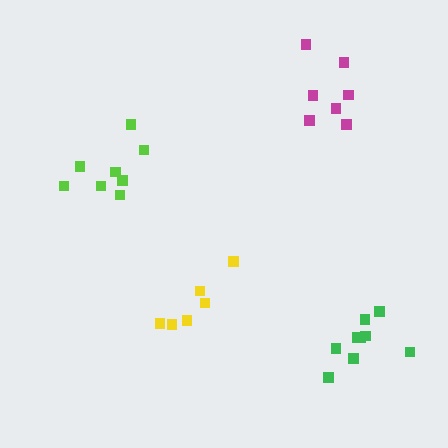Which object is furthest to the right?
The green cluster is rightmost.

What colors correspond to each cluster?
The clusters are colored: magenta, yellow, lime, green.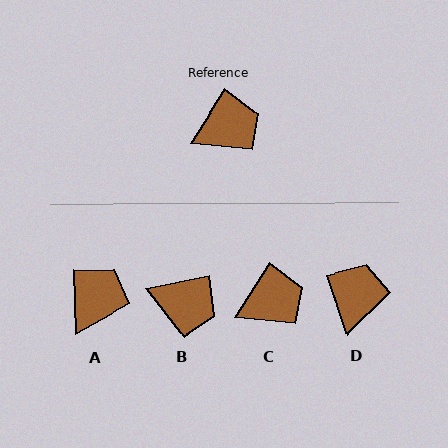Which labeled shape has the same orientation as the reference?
C.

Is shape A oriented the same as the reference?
No, it is off by about 35 degrees.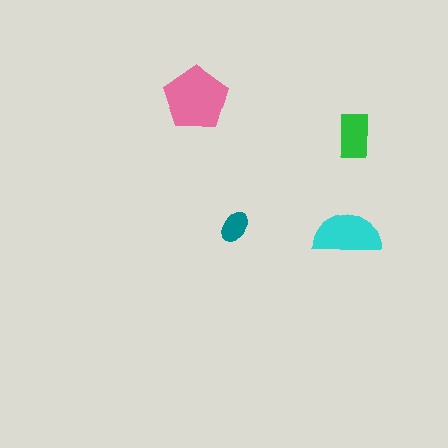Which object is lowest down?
The cyan semicircle is bottommost.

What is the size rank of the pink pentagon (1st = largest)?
1st.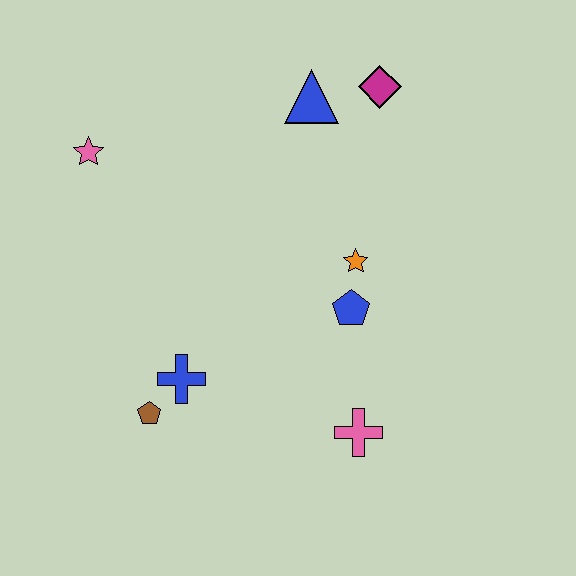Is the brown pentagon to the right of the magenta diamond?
No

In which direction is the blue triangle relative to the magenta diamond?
The blue triangle is to the left of the magenta diamond.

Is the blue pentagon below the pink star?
Yes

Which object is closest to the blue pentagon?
The orange star is closest to the blue pentagon.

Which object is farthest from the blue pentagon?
The pink star is farthest from the blue pentagon.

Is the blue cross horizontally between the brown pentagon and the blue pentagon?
Yes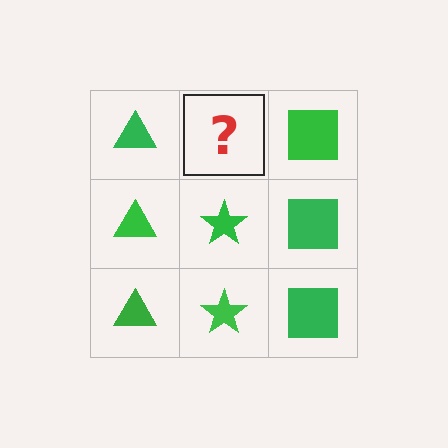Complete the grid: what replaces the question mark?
The question mark should be replaced with a green star.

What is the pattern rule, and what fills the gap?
The rule is that each column has a consistent shape. The gap should be filled with a green star.